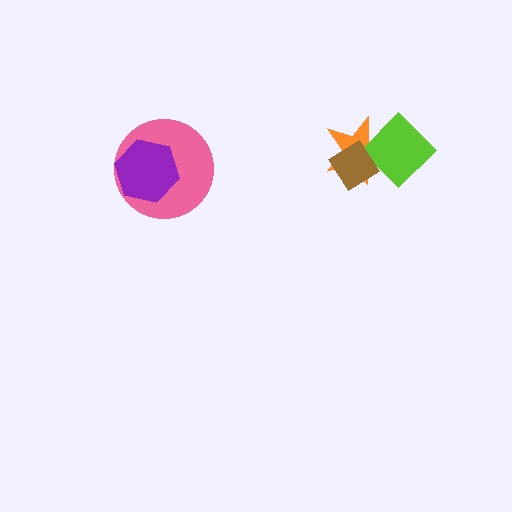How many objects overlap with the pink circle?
1 object overlaps with the pink circle.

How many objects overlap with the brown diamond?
2 objects overlap with the brown diamond.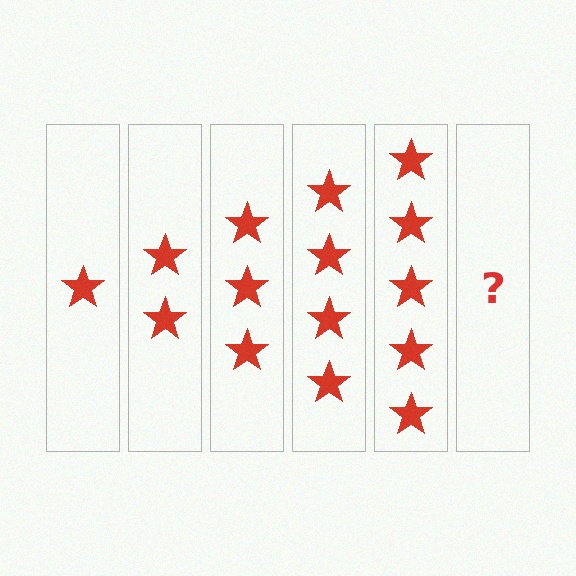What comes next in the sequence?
The next element should be 6 stars.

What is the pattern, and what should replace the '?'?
The pattern is that each step adds one more star. The '?' should be 6 stars.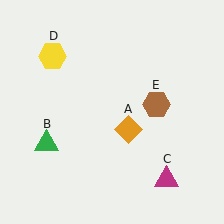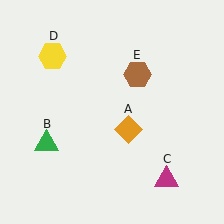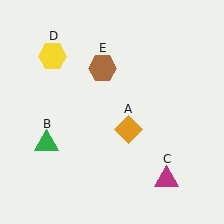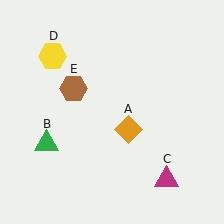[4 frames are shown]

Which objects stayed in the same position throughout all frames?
Orange diamond (object A) and green triangle (object B) and magenta triangle (object C) and yellow hexagon (object D) remained stationary.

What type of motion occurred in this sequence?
The brown hexagon (object E) rotated counterclockwise around the center of the scene.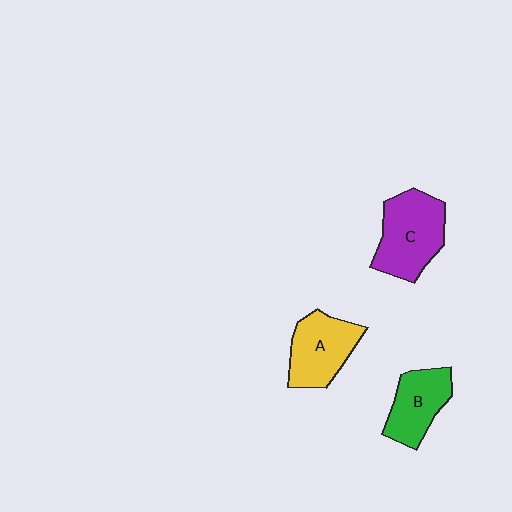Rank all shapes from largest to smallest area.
From largest to smallest: C (purple), A (yellow), B (green).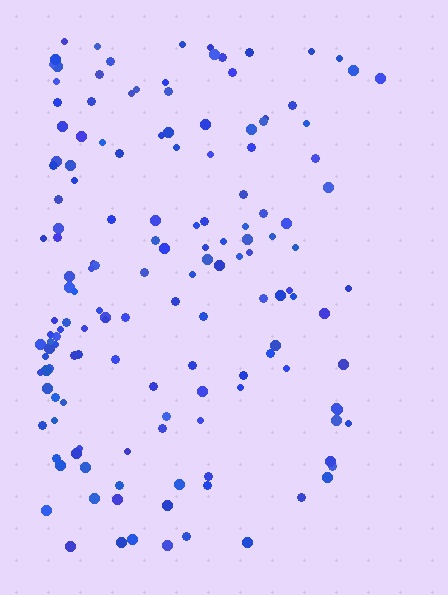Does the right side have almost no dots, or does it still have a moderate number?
Still a moderate number, just noticeably fewer than the left.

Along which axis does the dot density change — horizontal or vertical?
Horizontal.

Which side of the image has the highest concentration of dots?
The left.